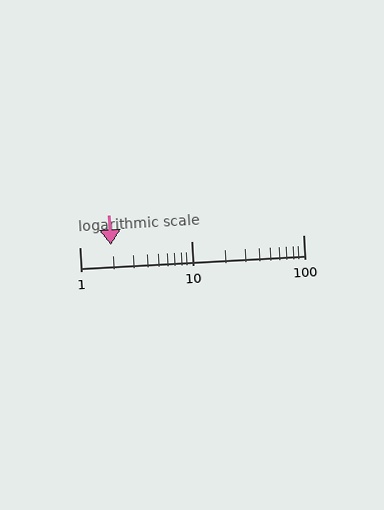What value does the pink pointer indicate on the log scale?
The pointer indicates approximately 1.9.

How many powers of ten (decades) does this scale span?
The scale spans 2 decades, from 1 to 100.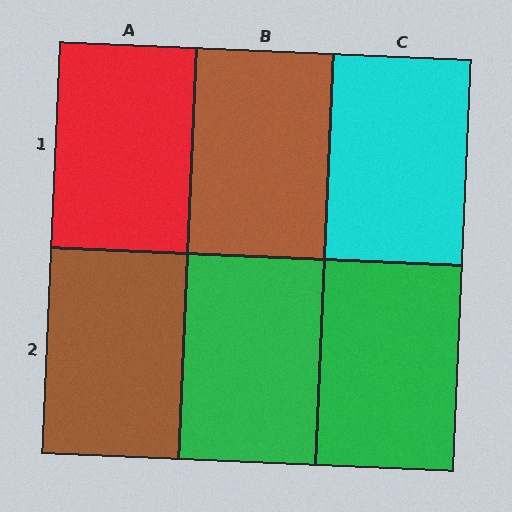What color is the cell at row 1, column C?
Cyan.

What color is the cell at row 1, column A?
Red.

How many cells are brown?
2 cells are brown.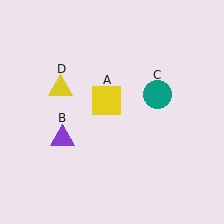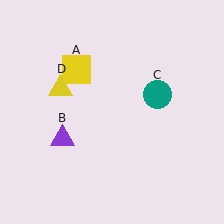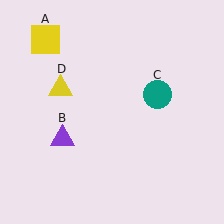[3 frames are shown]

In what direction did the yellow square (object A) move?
The yellow square (object A) moved up and to the left.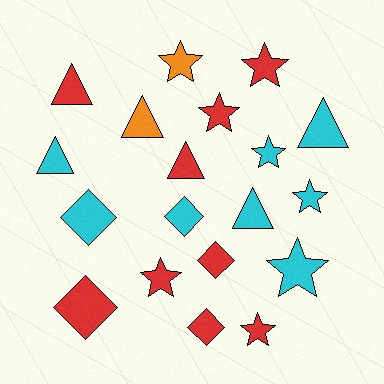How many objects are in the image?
There are 19 objects.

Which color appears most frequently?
Red, with 9 objects.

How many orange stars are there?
There is 1 orange star.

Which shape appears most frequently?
Star, with 8 objects.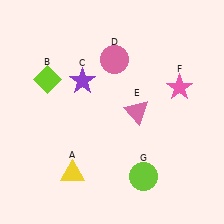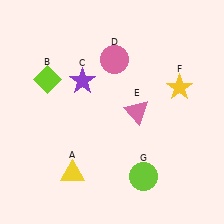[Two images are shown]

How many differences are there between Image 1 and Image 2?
There is 1 difference between the two images.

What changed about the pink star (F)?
In Image 1, F is pink. In Image 2, it changed to yellow.